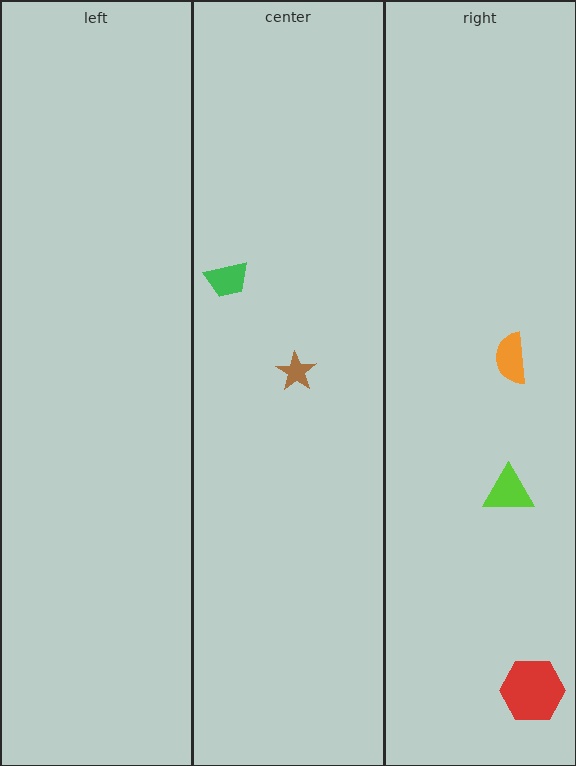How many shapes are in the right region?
3.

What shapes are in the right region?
The orange semicircle, the red hexagon, the lime triangle.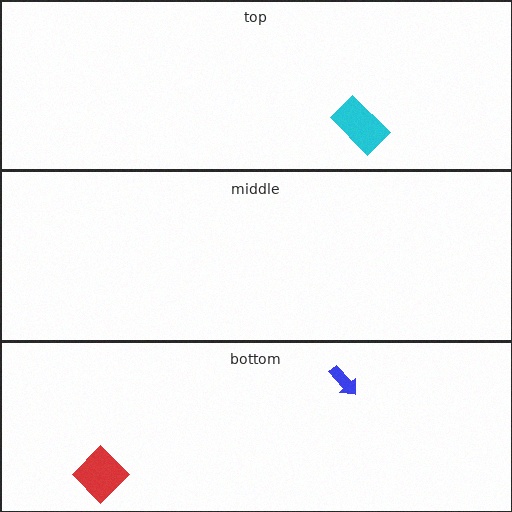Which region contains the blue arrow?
The bottom region.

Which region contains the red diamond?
The bottom region.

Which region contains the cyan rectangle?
The top region.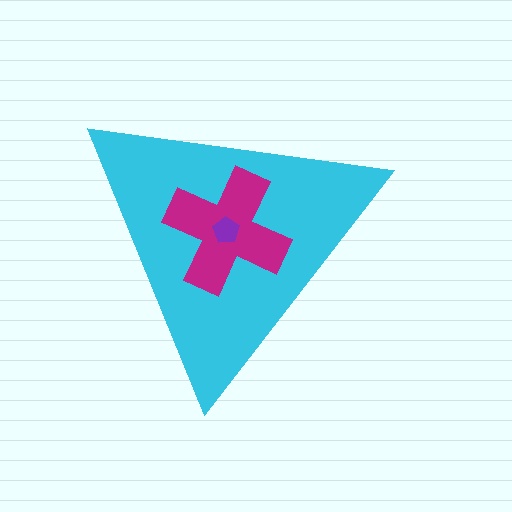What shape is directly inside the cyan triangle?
The magenta cross.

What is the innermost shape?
The purple pentagon.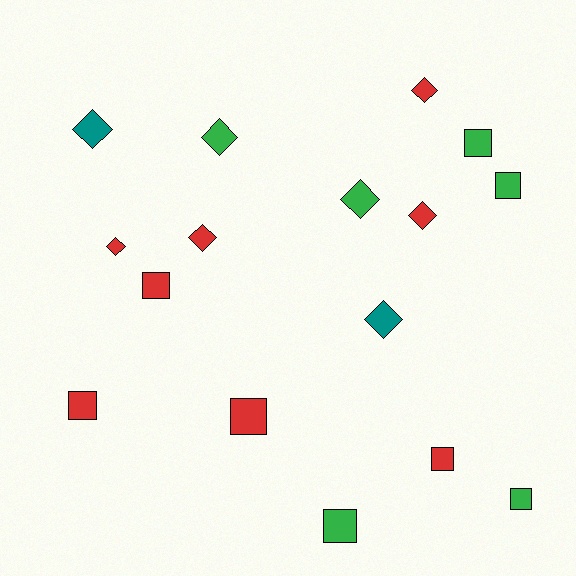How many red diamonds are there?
There are 4 red diamonds.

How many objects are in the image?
There are 16 objects.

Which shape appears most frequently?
Square, with 8 objects.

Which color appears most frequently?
Red, with 8 objects.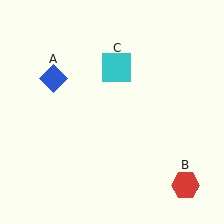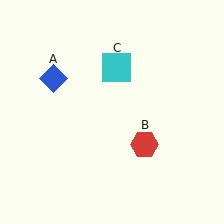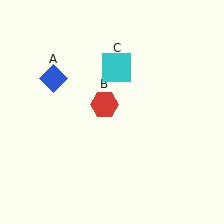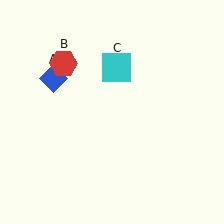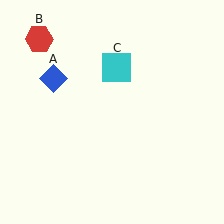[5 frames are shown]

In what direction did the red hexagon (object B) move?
The red hexagon (object B) moved up and to the left.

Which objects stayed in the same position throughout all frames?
Blue diamond (object A) and cyan square (object C) remained stationary.